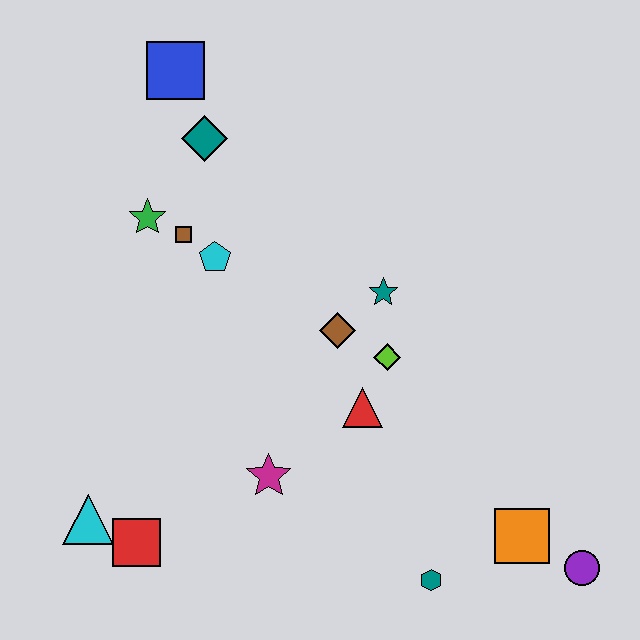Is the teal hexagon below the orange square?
Yes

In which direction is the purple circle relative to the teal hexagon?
The purple circle is to the right of the teal hexagon.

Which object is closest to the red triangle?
The lime diamond is closest to the red triangle.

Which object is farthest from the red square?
The blue square is farthest from the red square.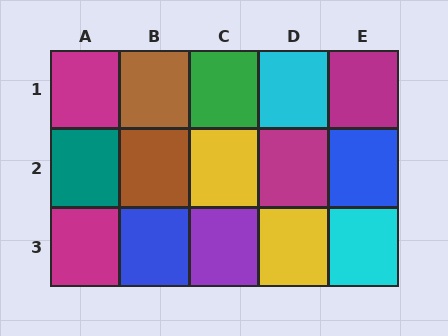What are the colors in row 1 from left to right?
Magenta, brown, green, cyan, magenta.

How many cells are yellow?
2 cells are yellow.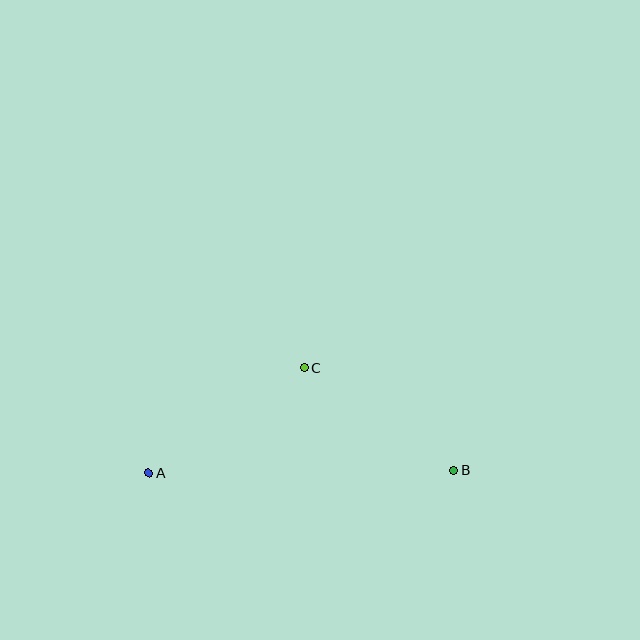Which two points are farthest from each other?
Points A and B are farthest from each other.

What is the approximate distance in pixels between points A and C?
The distance between A and C is approximately 188 pixels.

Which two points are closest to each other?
Points B and C are closest to each other.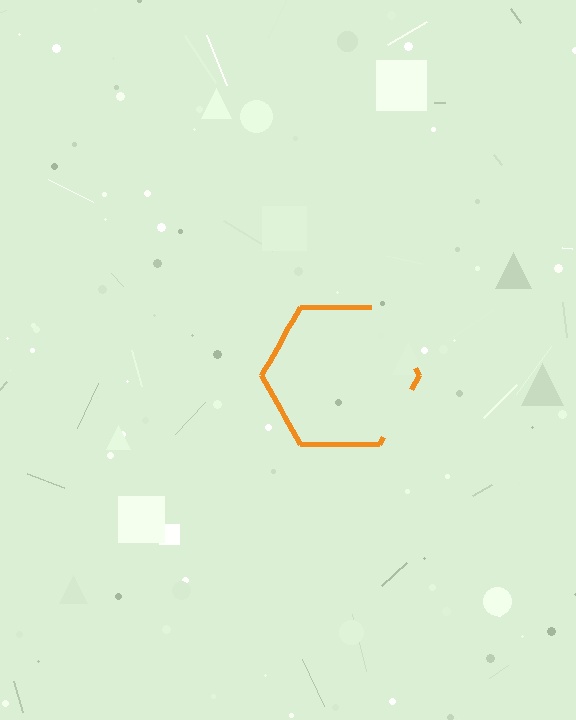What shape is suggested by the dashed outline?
The dashed outline suggests a hexagon.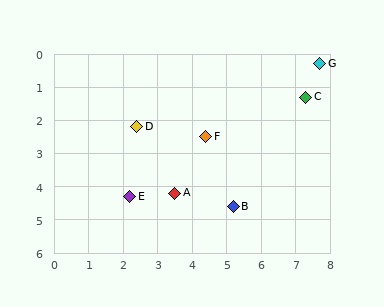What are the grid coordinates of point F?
Point F is at approximately (4.4, 2.5).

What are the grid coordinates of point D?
Point D is at approximately (2.4, 2.2).